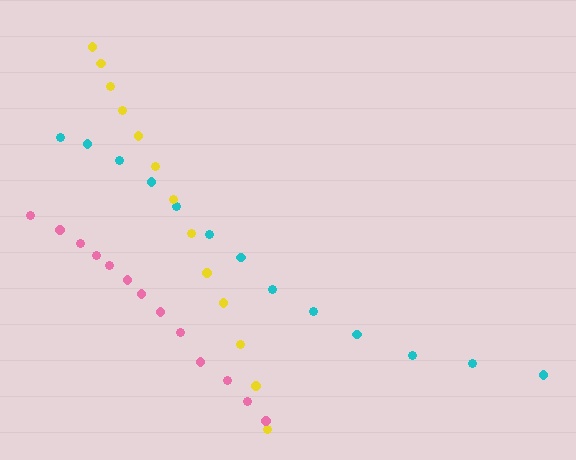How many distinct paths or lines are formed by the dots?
There are 3 distinct paths.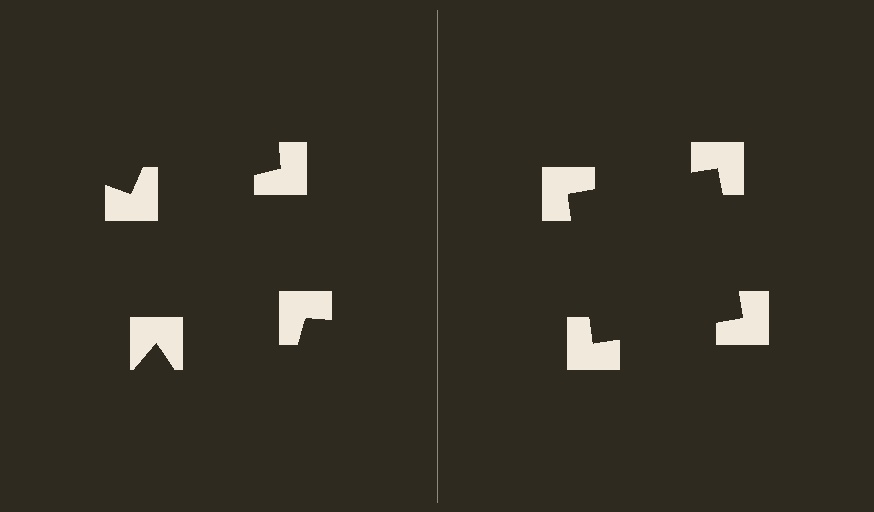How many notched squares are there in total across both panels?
8 — 4 on each side.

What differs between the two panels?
The notched squares are positioned identically on both sides; only the wedge orientations differ. On the right they align to a square; on the left they are misaligned.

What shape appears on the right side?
An illusory square.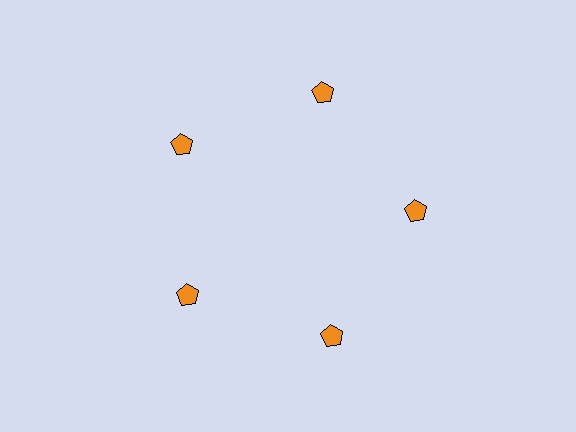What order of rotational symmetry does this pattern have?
This pattern has 5-fold rotational symmetry.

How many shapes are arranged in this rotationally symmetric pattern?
There are 5 shapes, arranged in 5 groups of 1.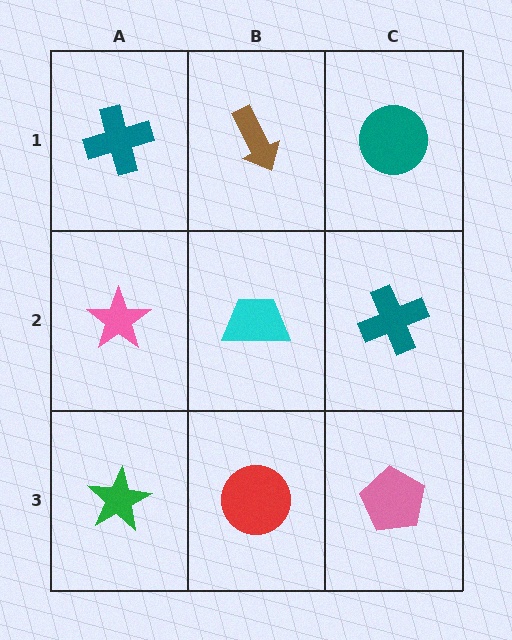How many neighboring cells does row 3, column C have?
2.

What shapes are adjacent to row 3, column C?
A teal cross (row 2, column C), a red circle (row 3, column B).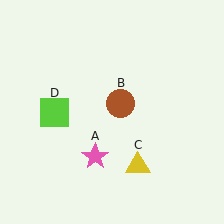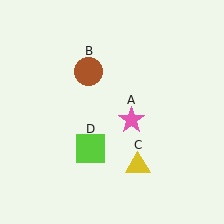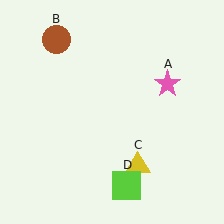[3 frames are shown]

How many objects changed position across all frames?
3 objects changed position: pink star (object A), brown circle (object B), lime square (object D).